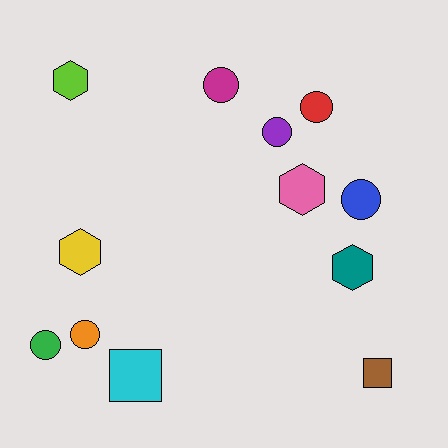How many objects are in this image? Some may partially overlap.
There are 12 objects.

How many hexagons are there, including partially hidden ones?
There are 4 hexagons.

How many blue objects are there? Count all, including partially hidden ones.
There is 1 blue object.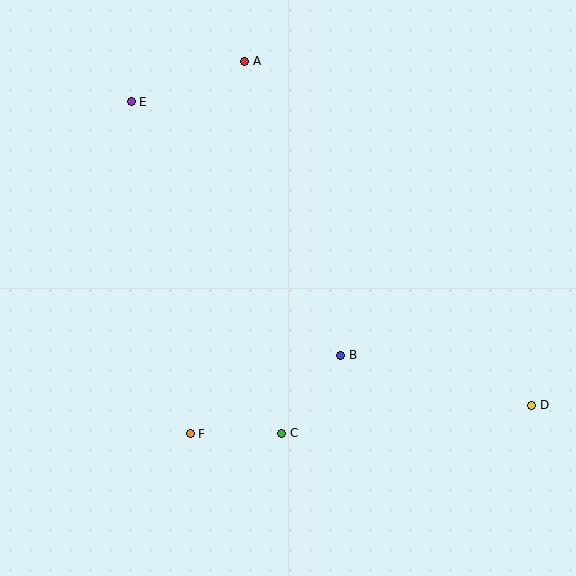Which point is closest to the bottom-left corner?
Point F is closest to the bottom-left corner.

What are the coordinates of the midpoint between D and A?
The midpoint between D and A is at (388, 233).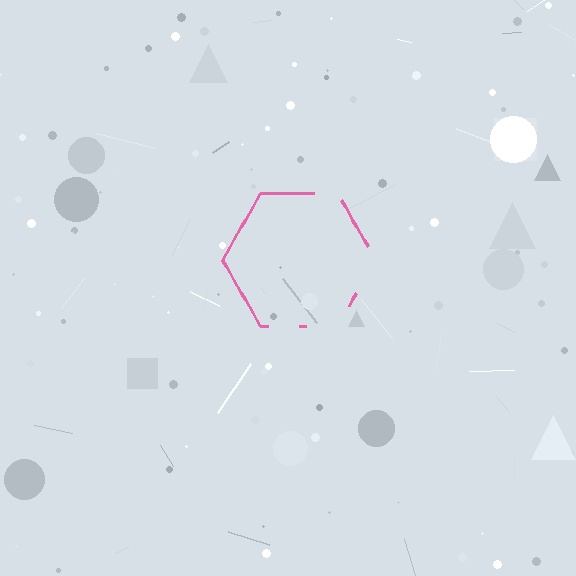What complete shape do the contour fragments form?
The contour fragments form a hexagon.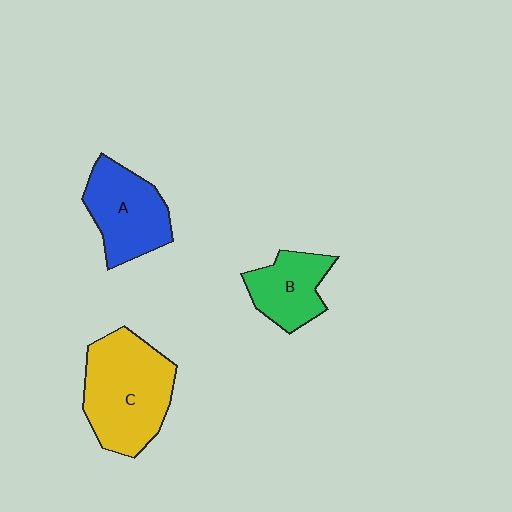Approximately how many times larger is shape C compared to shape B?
Approximately 1.8 times.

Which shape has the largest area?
Shape C (yellow).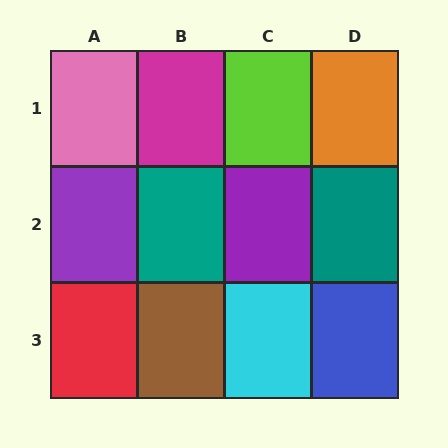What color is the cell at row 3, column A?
Red.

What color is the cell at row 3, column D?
Blue.